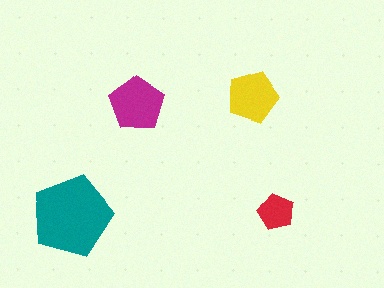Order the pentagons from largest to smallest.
the teal one, the magenta one, the yellow one, the red one.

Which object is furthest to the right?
The red pentagon is rightmost.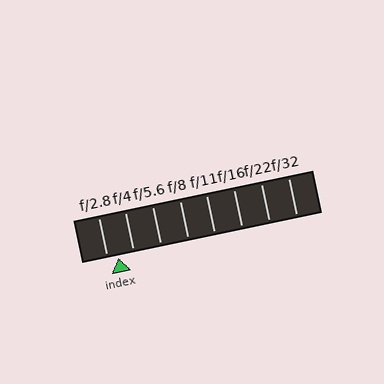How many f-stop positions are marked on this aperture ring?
There are 8 f-stop positions marked.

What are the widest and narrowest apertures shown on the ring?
The widest aperture shown is f/2.8 and the narrowest is f/32.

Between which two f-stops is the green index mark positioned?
The index mark is between f/2.8 and f/4.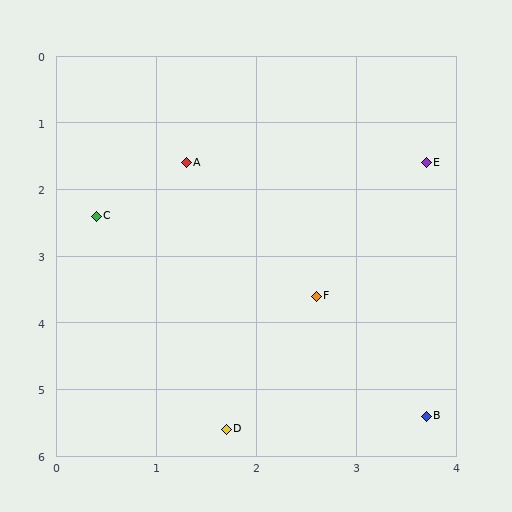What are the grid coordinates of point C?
Point C is at approximately (0.4, 2.4).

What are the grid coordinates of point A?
Point A is at approximately (1.3, 1.6).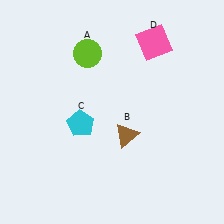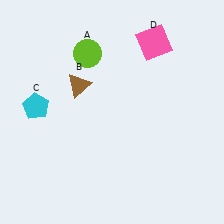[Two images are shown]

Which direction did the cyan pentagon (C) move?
The cyan pentagon (C) moved left.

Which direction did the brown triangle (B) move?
The brown triangle (B) moved up.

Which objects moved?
The objects that moved are: the brown triangle (B), the cyan pentagon (C).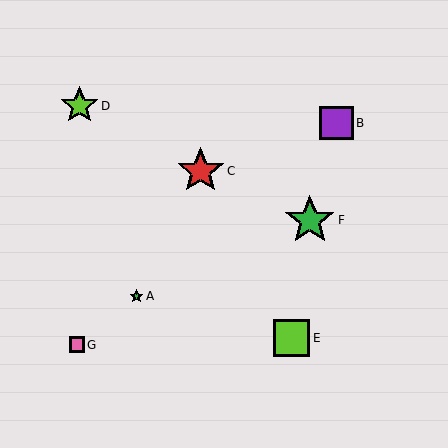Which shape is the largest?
The green star (labeled F) is the largest.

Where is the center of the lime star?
The center of the lime star is at (79, 106).